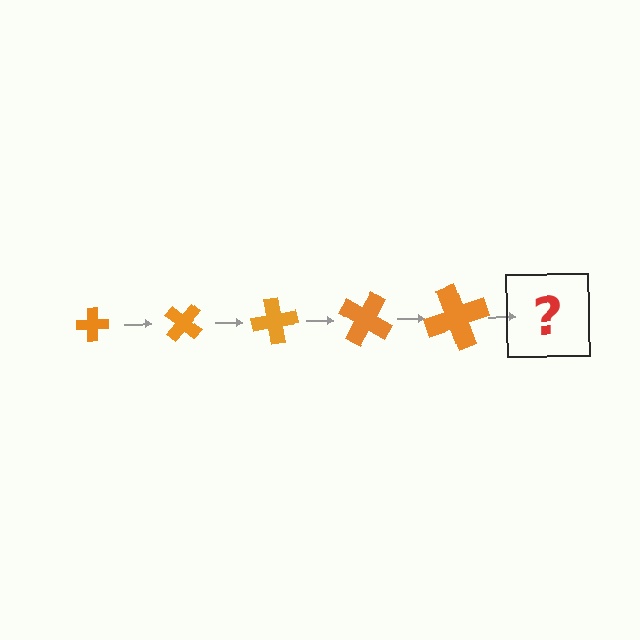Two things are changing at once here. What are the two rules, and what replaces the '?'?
The two rules are that the cross grows larger each step and it rotates 40 degrees each step. The '?' should be a cross, larger than the previous one and rotated 200 degrees from the start.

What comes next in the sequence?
The next element should be a cross, larger than the previous one and rotated 200 degrees from the start.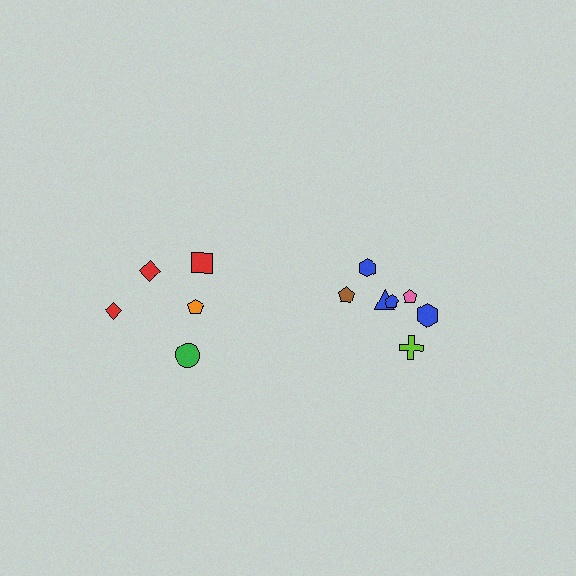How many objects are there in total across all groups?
There are 12 objects.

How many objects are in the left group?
There are 5 objects.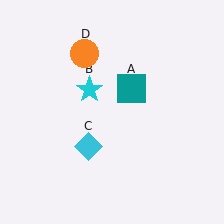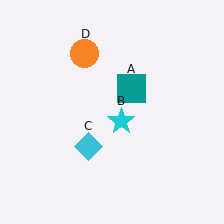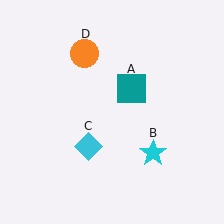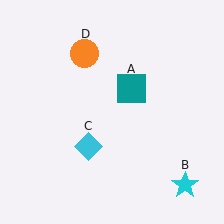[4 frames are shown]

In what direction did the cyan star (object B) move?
The cyan star (object B) moved down and to the right.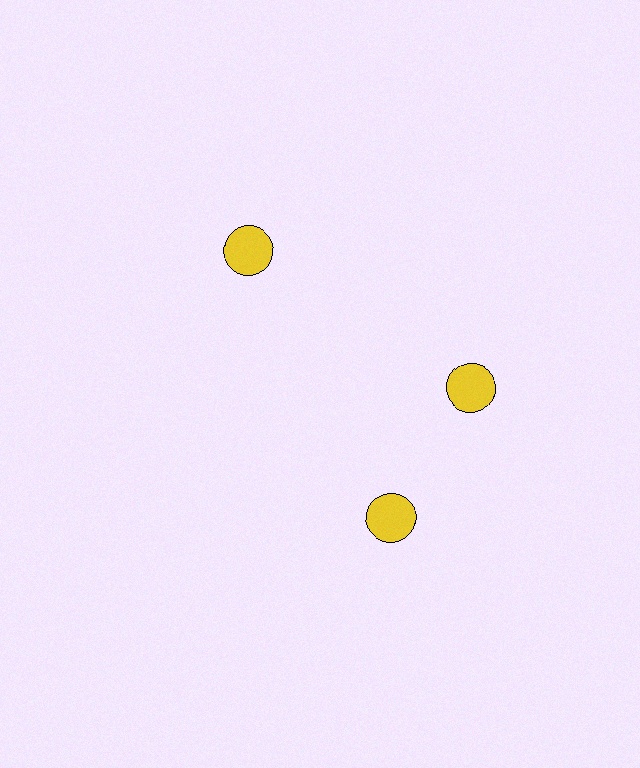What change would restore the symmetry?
The symmetry would be restored by rotating it back into even spacing with its neighbors so that all 3 circles sit at equal angles and equal distance from the center.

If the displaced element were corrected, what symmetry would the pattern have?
It would have 3-fold rotational symmetry — the pattern would map onto itself every 120 degrees.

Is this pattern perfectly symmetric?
No. The 3 yellow circles are arranged in a ring, but one element near the 7 o'clock position is rotated out of alignment along the ring, breaking the 3-fold rotational symmetry.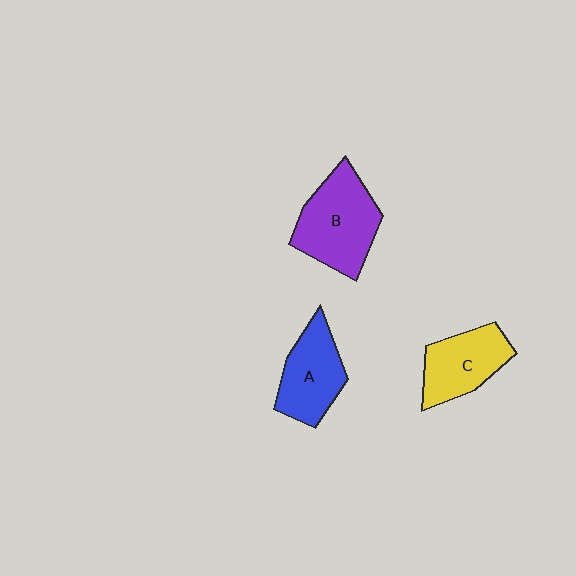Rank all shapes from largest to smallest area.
From largest to smallest: B (purple), A (blue), C (yellow).